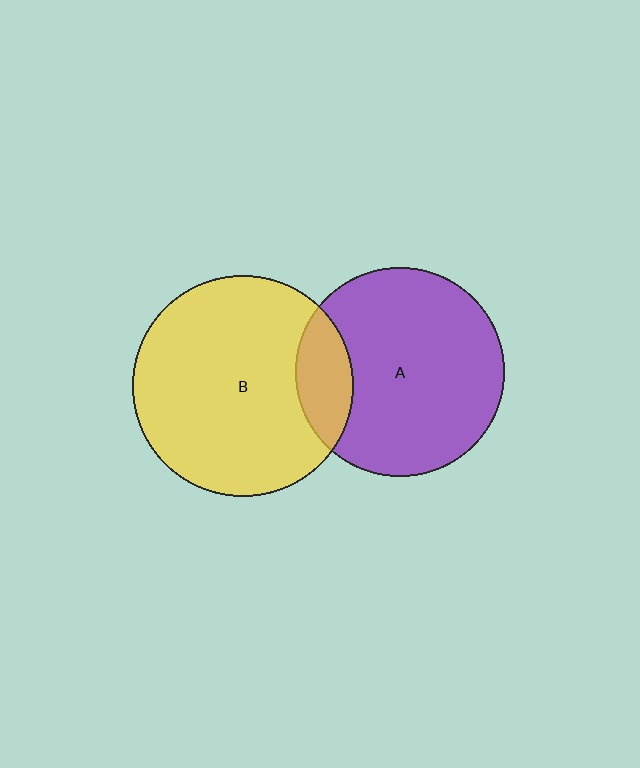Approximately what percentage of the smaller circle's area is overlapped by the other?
Approximately 15%.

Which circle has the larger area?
Circle B (yellow).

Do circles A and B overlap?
Yes.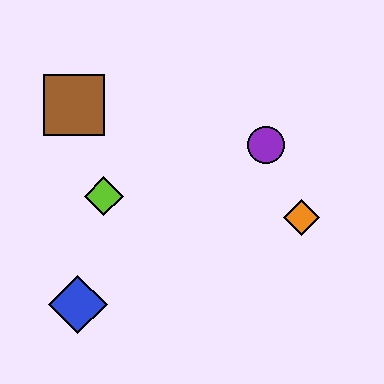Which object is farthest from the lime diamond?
The orange diamond is farthest from the lime diamond.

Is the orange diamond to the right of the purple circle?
Yes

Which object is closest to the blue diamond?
The lime diamond is closest to the blue diamond.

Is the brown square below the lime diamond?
No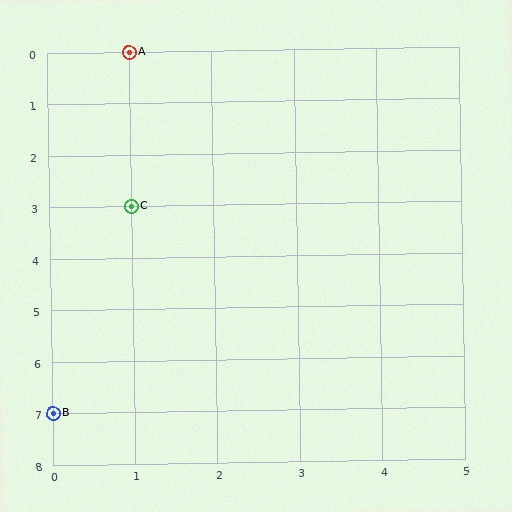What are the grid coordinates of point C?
Point C is at grid coordinates (1, 3).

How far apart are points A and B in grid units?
Points A and B are 1 column and 7 rows apart (about 7.1 grid units diagonally).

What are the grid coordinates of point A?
Point A is at grid coordinates (1, 0).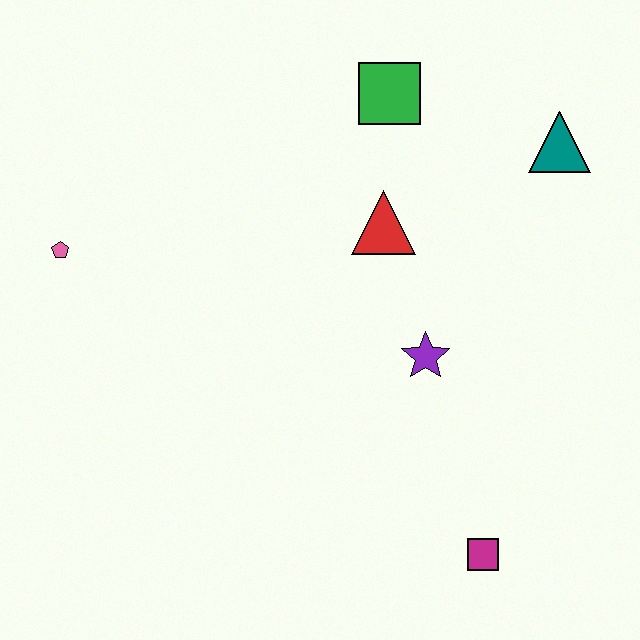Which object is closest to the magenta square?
The purple star is closest to the magenta square.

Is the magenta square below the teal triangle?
Yes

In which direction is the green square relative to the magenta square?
The green square is above the magenta square.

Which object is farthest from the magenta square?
The pink pentagon is farthest from the magenta square.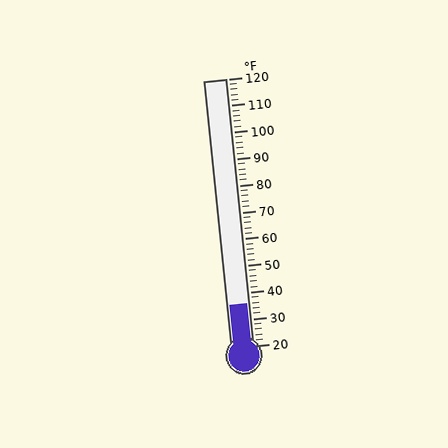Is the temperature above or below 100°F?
The temperature is below 100°F.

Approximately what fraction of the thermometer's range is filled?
The thermometer is filled to approximately 15% of its range.